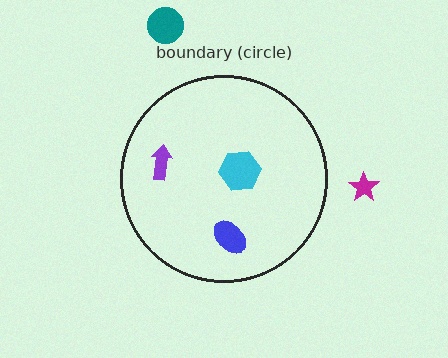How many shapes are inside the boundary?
3 inside, 2 outside.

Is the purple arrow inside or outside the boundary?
Inside.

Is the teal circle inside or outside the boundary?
Outside.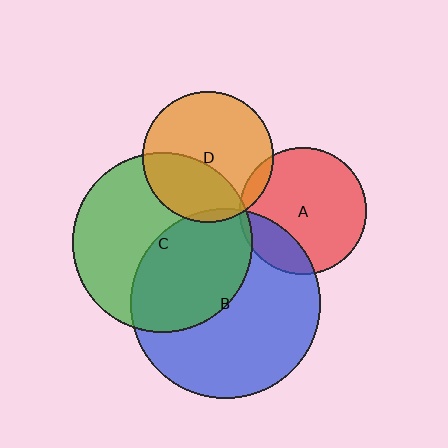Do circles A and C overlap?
Yes.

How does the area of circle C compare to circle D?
Approximately 1.9 times.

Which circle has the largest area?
Circle B (blue).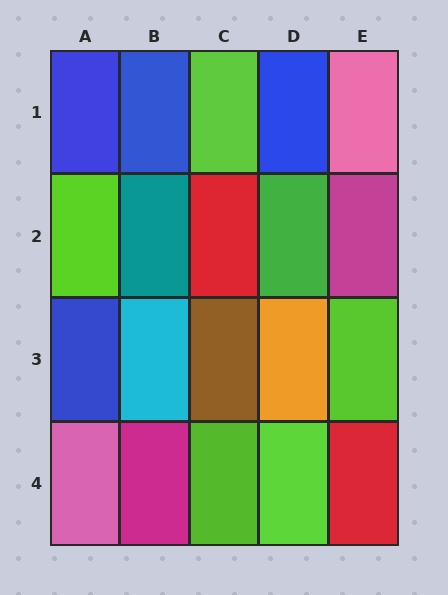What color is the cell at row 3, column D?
Orange.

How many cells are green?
1 cell is green.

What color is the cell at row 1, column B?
Blue.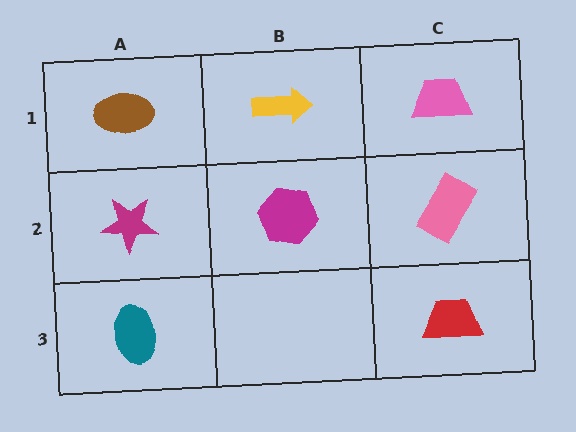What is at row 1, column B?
A yellow arrow.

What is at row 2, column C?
A pink rectangle.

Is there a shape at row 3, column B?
No, that cell is empty.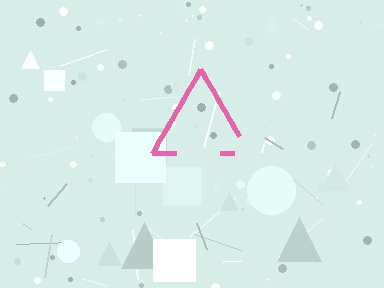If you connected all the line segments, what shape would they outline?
They would outline a triangle.